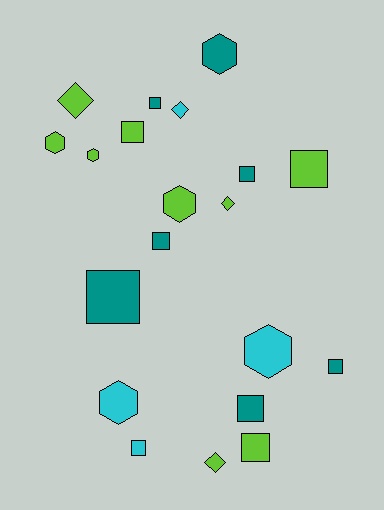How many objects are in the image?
There are 20 objects.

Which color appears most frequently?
Lime, with 9 objects.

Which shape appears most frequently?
Square, with 10 objects.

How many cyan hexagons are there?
There are 2 cyan hexagons.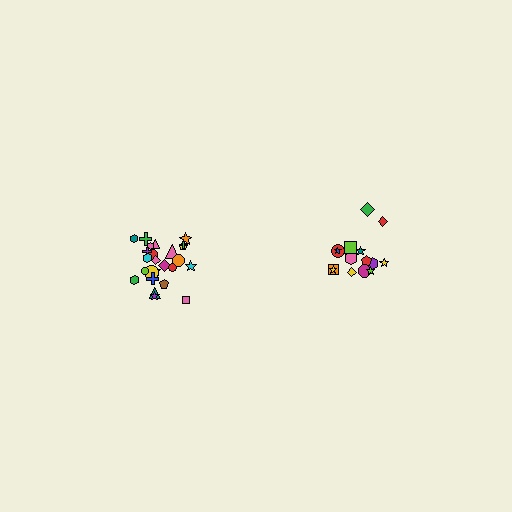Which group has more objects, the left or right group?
The left group.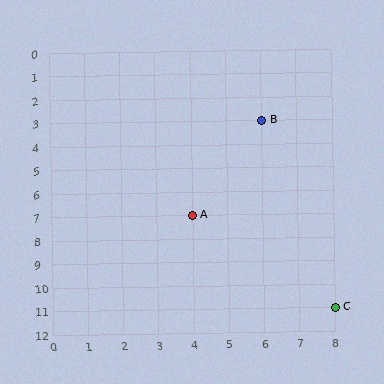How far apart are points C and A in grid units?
Points C and A are 4 columns and 4 rows apart (about 5.7 grid units diagonally).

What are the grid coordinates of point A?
Point A is at grid coordinates (4, 7).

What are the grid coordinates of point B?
Point B is at grid coordinates (6, 3).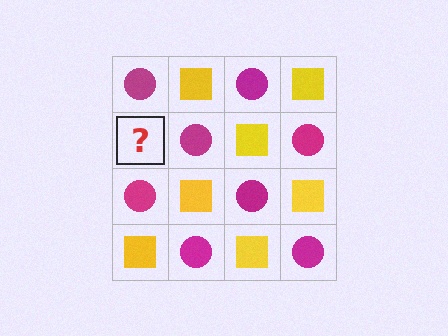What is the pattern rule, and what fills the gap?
The rule is that it alternates magenta circle and yellow square in a checkerboard pattern. The gap should be filled with a yellow square.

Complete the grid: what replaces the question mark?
The question mark should be replaced with a yellow square.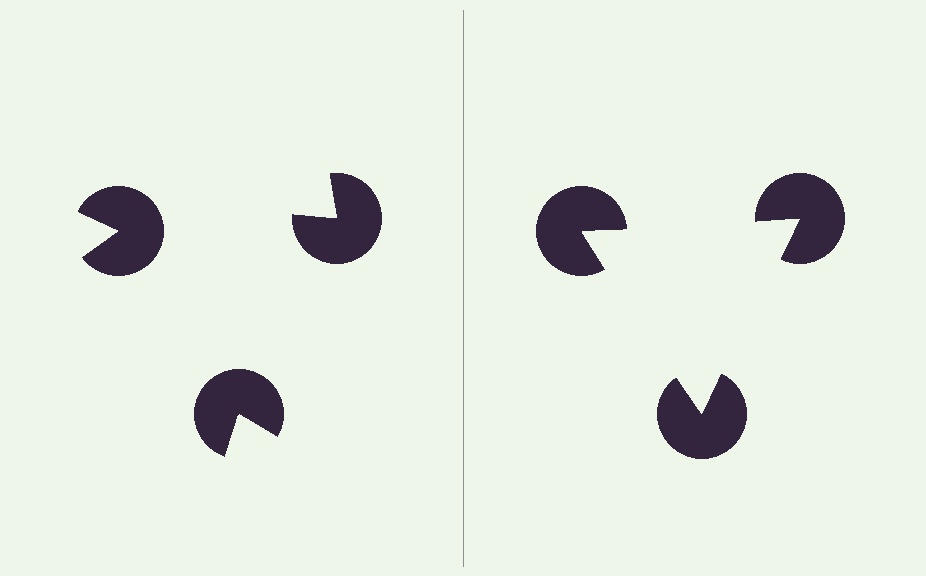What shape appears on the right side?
An illusory triangle.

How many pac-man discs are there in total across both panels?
6 — 3 on each side.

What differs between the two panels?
The pac-man discs are positioned identically on both sides; only the wedge orientations differ. On the right they align to a triangle; on the left they are misaligned.